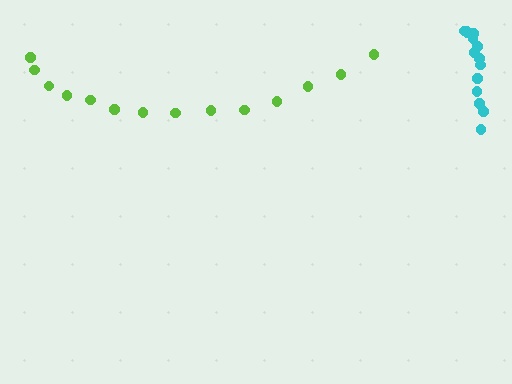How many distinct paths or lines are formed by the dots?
There are 2 distinct paths.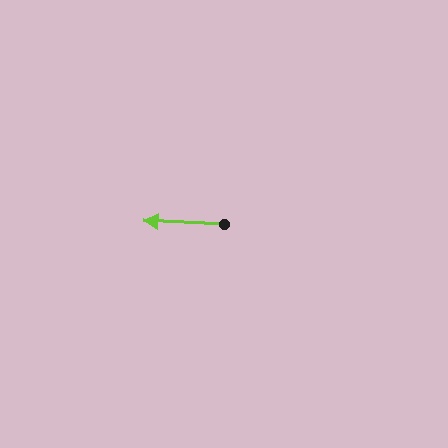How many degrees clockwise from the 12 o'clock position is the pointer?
Approximately 272 degrees.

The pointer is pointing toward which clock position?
Roughly 9 o'clock.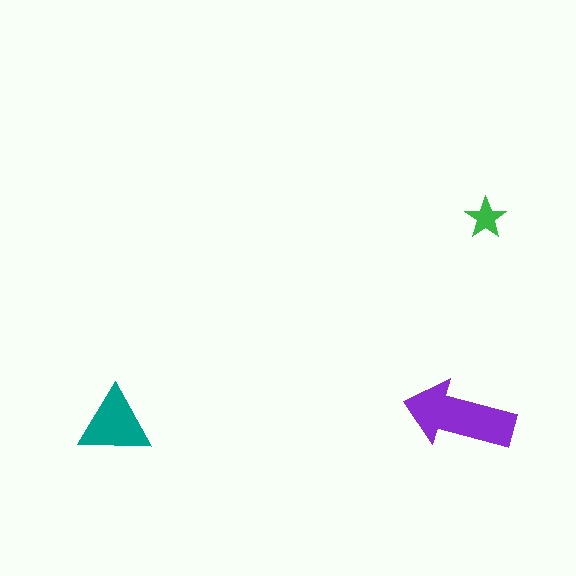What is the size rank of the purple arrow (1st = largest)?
1st.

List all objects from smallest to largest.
The green star, the teal triangle, the purple arrow.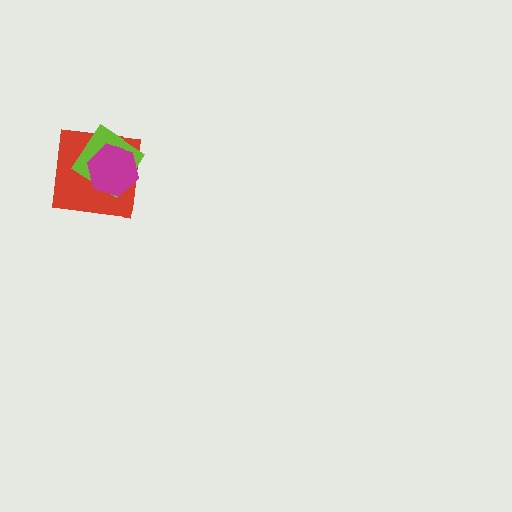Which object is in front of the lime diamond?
The magenta hexagon is in front of the lime diamond.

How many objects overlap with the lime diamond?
2 objects overlap with the lime diamond.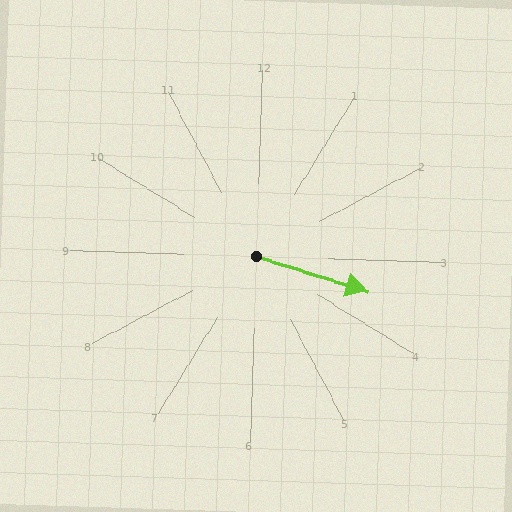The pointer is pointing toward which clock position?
Roughly 4 o'clock.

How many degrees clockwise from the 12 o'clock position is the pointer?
Approximately 106 degrees.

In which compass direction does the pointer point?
East.